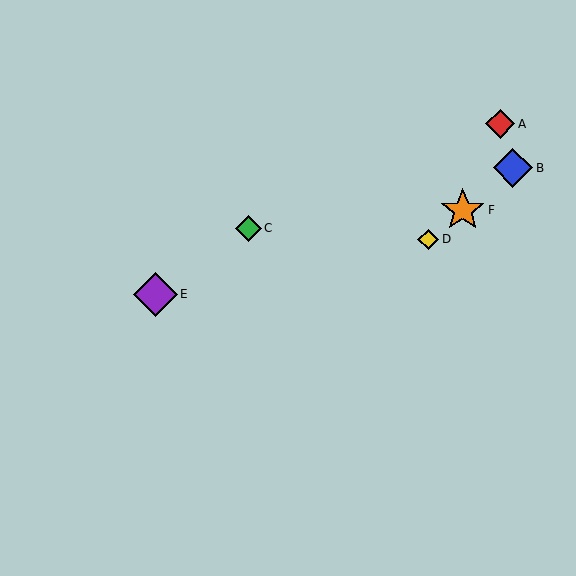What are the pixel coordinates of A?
Object A is at (500, 124).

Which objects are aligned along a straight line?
Objects B, D, F are aligned along a straight line.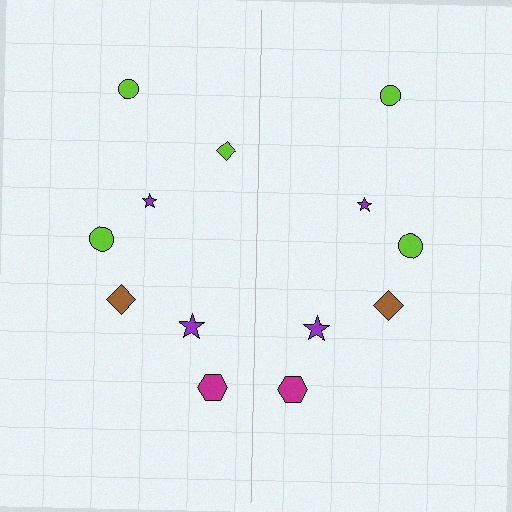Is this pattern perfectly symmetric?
No, the pattern is not perfectly symmetric. A lime diamond is missing from the right side.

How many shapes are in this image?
There are 13 shapes in this image.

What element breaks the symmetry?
A lime diamond is missing from the right side.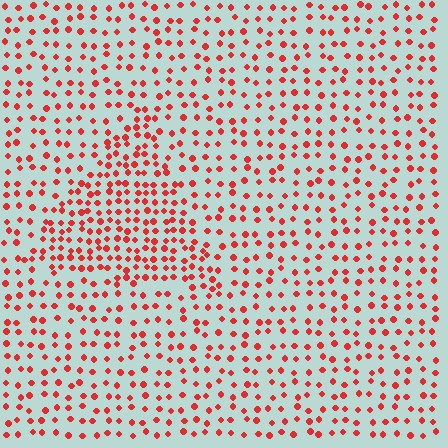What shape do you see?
I see a triangle.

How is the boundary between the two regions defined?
The boundary is defined by a change in element density (approximately 1.8x ratio). All elements are the same color, size, and shape.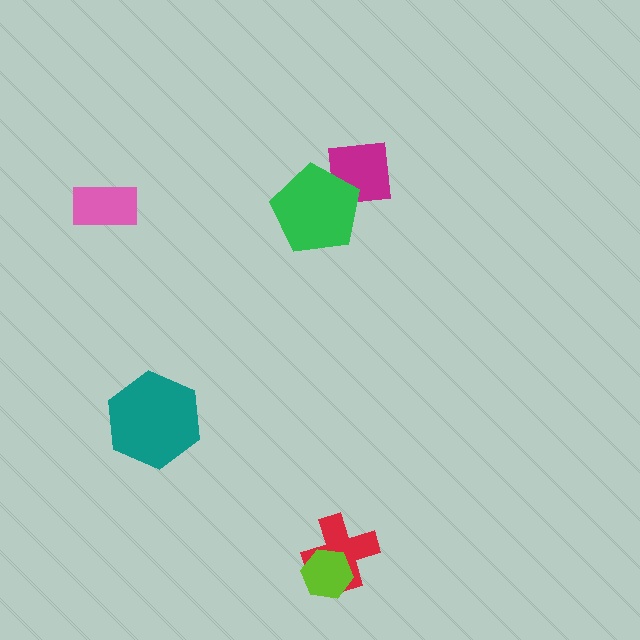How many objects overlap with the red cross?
1 object overlaps with the red cross.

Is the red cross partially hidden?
Yes, it is partially covered by another shape.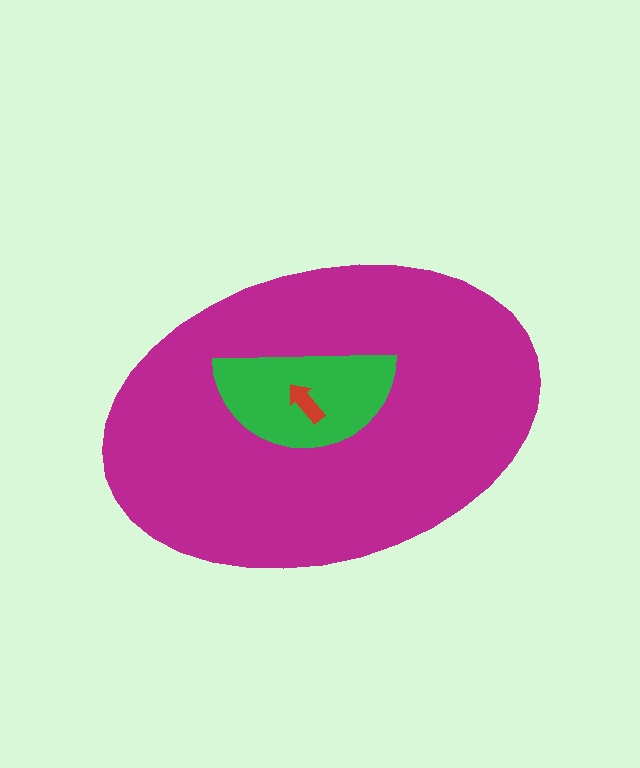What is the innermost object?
The red arrow.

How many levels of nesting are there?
3.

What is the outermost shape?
The magenta ellipse.